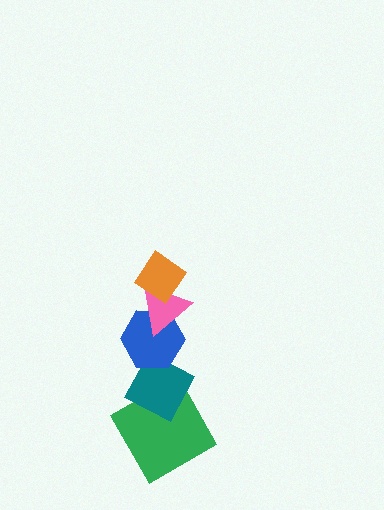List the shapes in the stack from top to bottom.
From top to bottom: the orange diamond, the pink triangle, the blue hexagon, the teal diamond, the green square.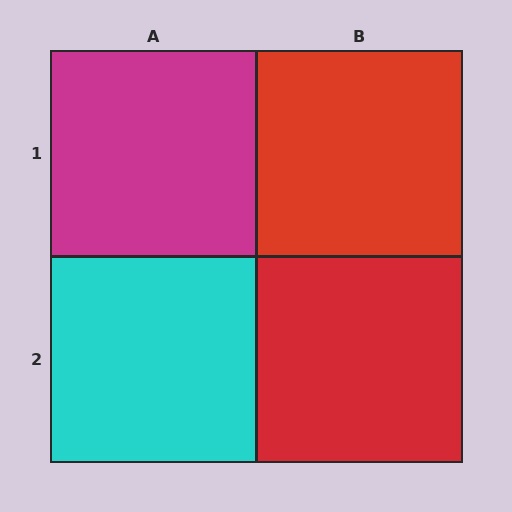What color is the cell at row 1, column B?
Red.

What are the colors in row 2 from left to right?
Cyan, red.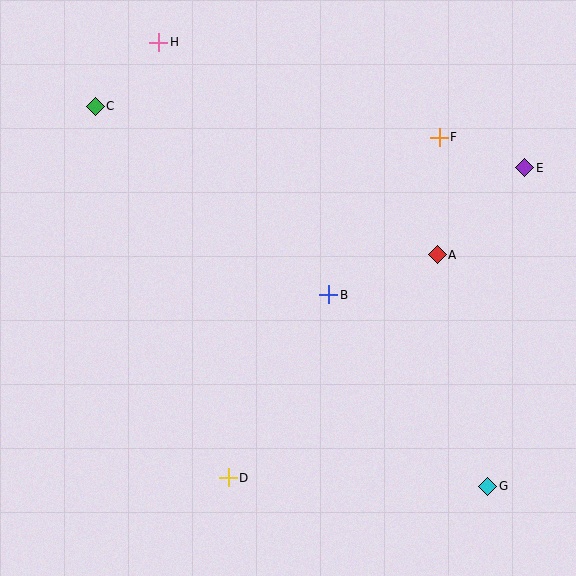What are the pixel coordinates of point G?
Point G is at (488, 486).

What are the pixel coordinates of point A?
Point A is at (437, 255).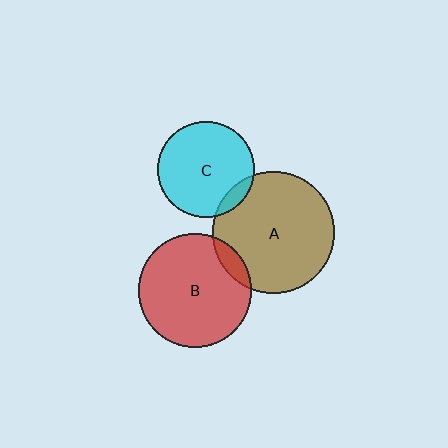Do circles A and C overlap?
Yes.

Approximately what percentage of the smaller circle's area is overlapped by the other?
Approximately 10%.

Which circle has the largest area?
Circle A (brown).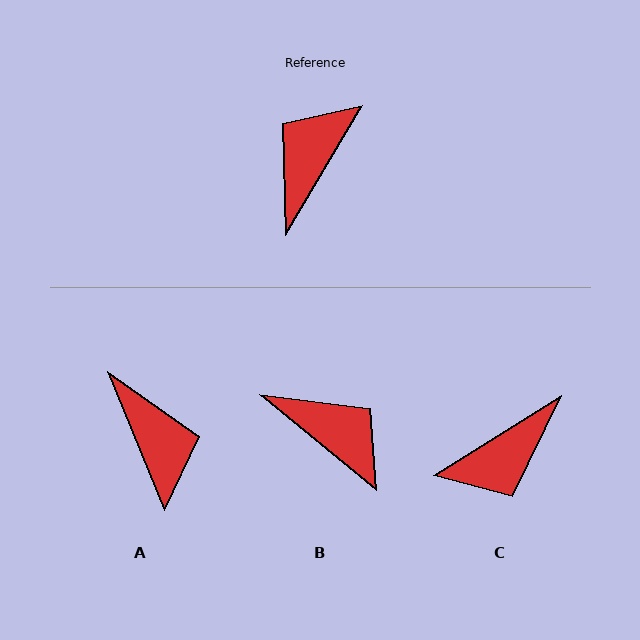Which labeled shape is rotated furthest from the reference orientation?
C, about 153 degrees away.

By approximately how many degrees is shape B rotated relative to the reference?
Approximately 98 degrees clockwise.